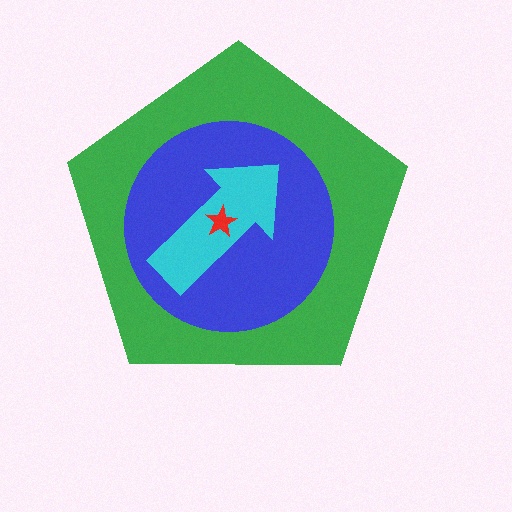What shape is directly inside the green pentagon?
The blue circle.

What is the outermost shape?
The green pentagon.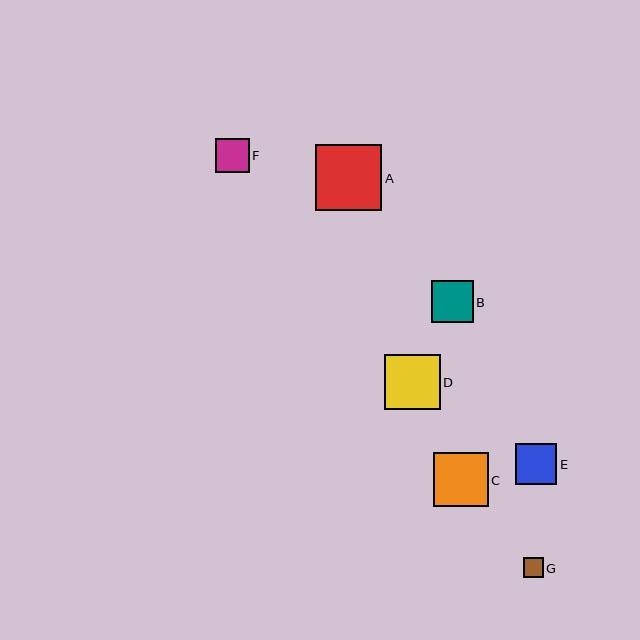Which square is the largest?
Square A is the largest with a size of approximately 66 pixels.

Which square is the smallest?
Square G is the smallest with a size of approximately 20 pixels.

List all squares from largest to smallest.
From largest to smallest: A, D, C, B, E, F, G.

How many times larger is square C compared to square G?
Square C is approximately 2.7 times the size of square G.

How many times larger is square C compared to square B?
Square C is approximately 1.3 times the size of square B.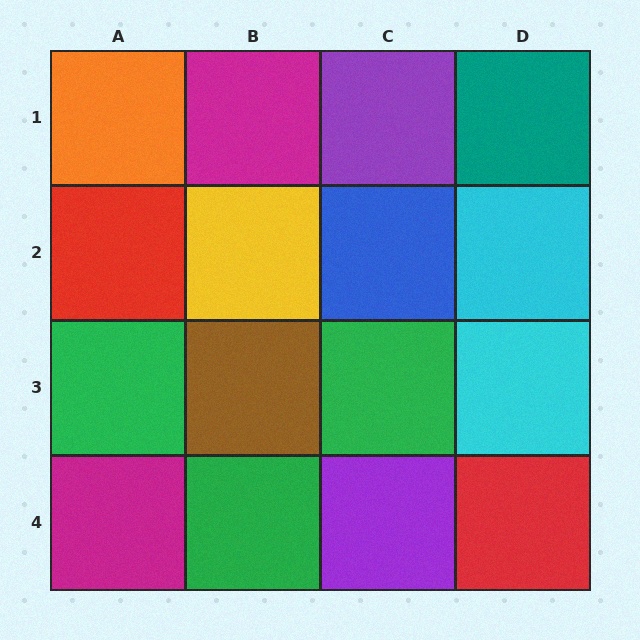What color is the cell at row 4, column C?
Purple.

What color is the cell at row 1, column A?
Orange.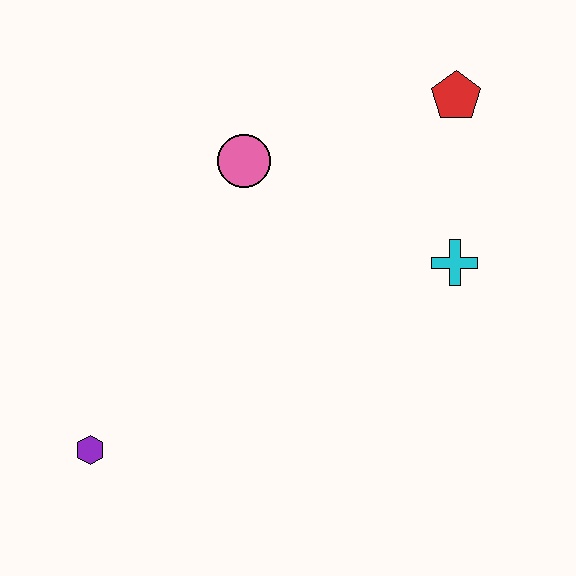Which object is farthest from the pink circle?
The purple hexagon is farthest from the pink circle.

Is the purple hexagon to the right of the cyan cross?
No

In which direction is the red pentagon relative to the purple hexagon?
The red pentagon is to the right of the purple hexagon.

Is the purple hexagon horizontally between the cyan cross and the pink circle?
No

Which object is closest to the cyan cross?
The red pentagon is closest to the cyan cross.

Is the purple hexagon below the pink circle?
Yes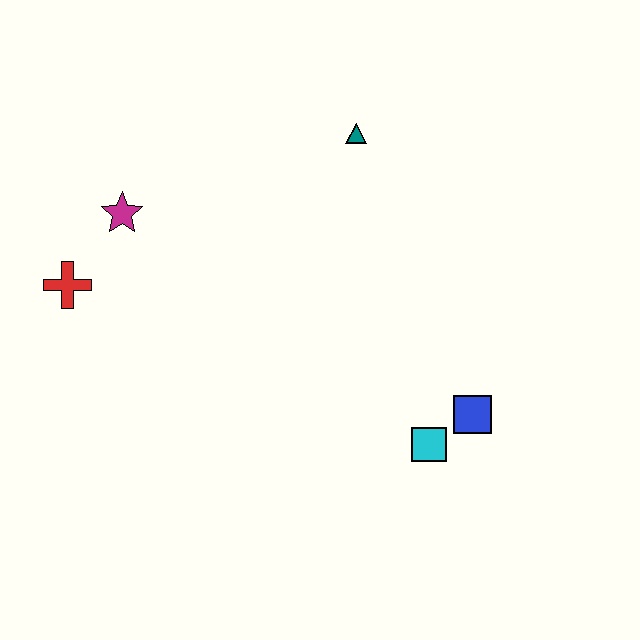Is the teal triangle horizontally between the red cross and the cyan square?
Yes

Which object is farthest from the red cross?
The blue square is farthest from the red cross.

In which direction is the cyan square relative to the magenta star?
The cyan square is to the right of the magenta star.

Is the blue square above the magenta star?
No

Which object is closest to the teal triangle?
The magenta star is closest to the teal triangle.